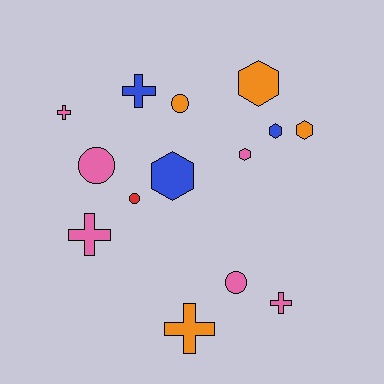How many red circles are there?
There is 1 red circle.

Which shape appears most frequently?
Cross, with 5 objects.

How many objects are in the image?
There are 14 objects.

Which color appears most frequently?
Pink, with 6 objects.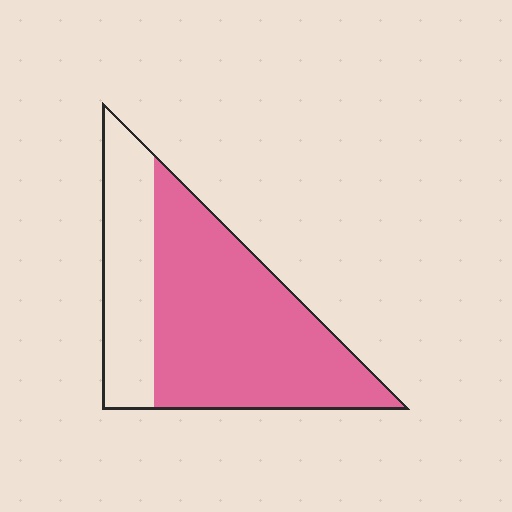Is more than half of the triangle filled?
Yes.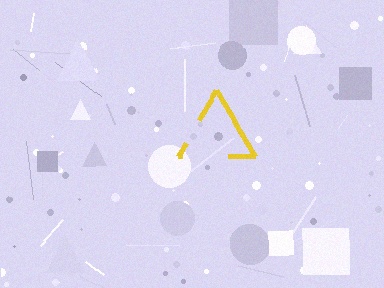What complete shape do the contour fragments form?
The contour fragments form a triangle.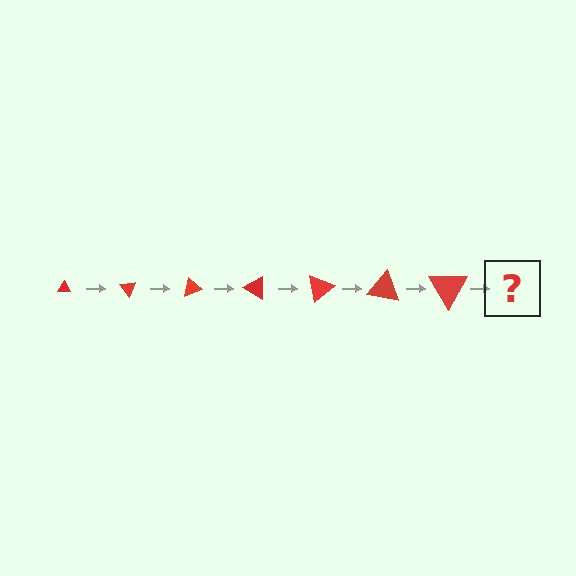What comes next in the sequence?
The next element should be a triangle, larger than the previous one and rotated 350 degrees from the start.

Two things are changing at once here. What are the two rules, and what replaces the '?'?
The two rules are that the triangle grows larger each step and it rotates 50 degrees each step. The '?' should be a triangle, larger than the previous one and rotated 350 degrees from the start.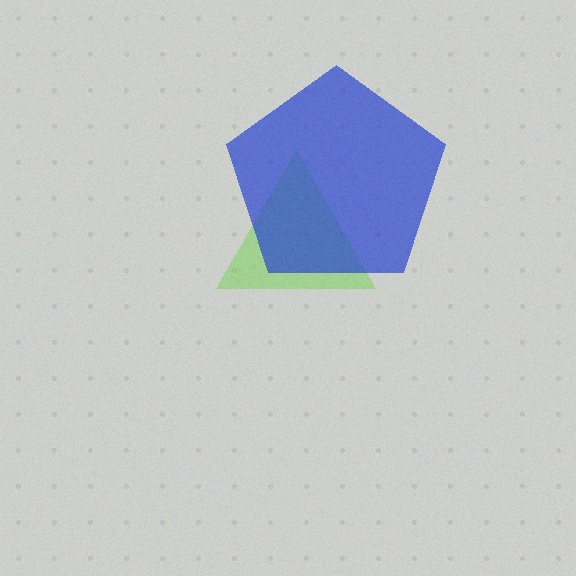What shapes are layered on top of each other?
The layered shapes are: a lime triangle, a blue pentagon.